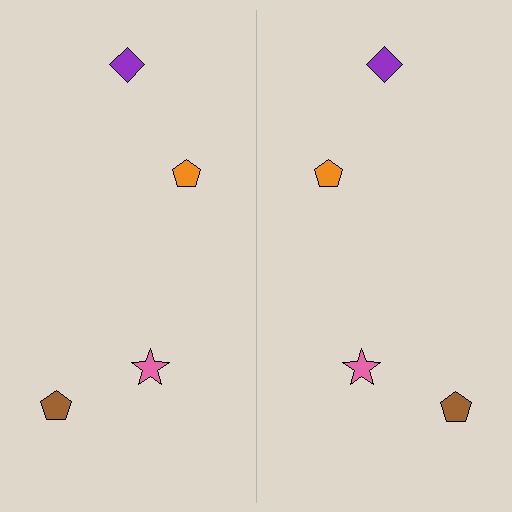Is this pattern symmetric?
Yes, this pattern has bilateral (reflection) symmetry.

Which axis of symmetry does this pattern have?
The pattern has a vertical axis of symmetry running through the center of the image.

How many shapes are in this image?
There are 8 shapes in this image.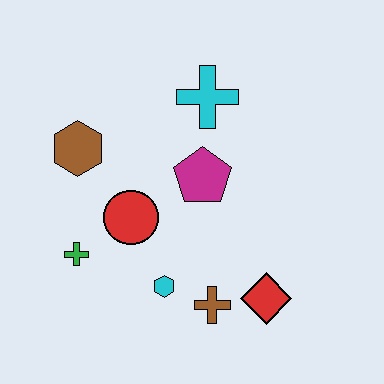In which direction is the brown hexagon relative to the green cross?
The brown hexagon is above the green cross.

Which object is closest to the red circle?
The green cross is closest to the red circle.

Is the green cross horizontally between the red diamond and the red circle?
No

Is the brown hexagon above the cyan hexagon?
Yes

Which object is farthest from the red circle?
The red diamond is farthest from the red circle.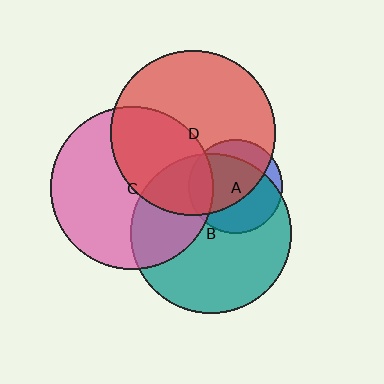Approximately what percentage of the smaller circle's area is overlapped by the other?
Approximately 40%.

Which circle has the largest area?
Circle D (red).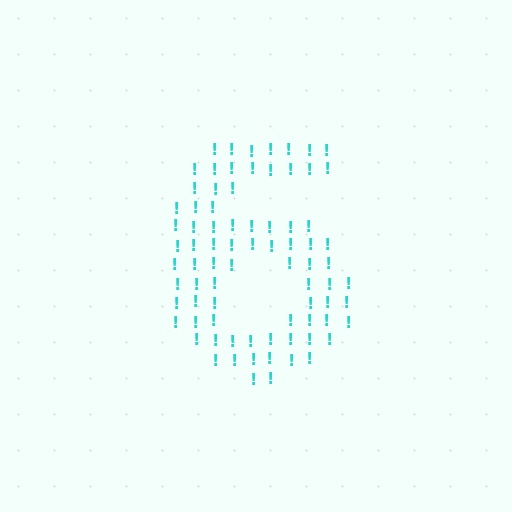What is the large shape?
The large shape is the digit 6.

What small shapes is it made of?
It is made of small exclamation marks.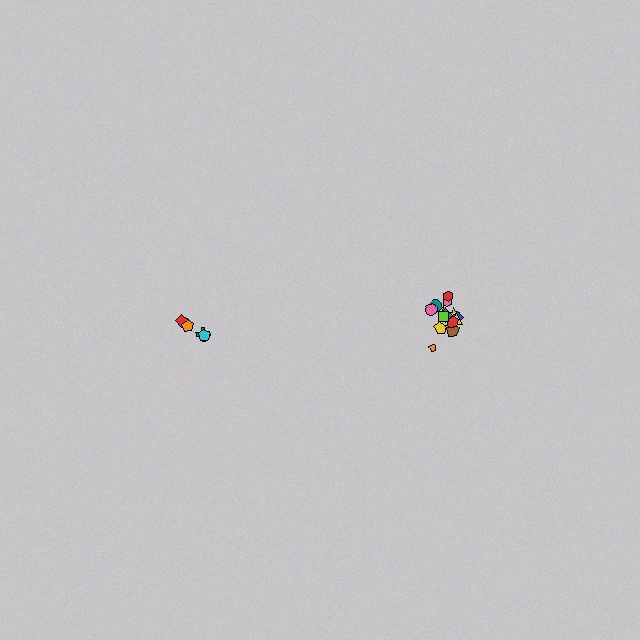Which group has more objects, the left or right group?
The right group.